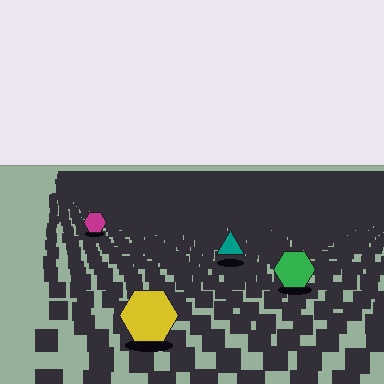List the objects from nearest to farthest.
From nearest to farthest: the yellow hexagon, the green hexagon, the teal triangle, the magenta hexagon.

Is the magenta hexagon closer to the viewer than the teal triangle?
No. The teal triangle is closer — you can tell from the texture gradient: the ground texture is coarser near it.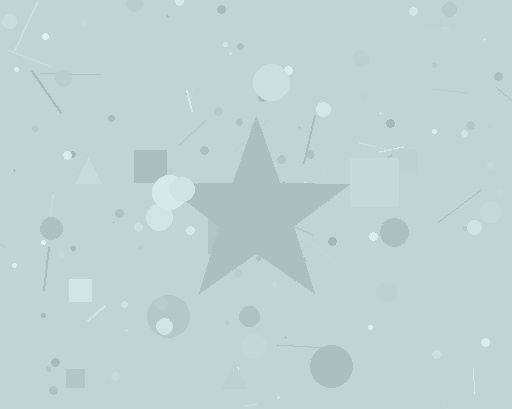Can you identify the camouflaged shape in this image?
The camouflaged shape is a star.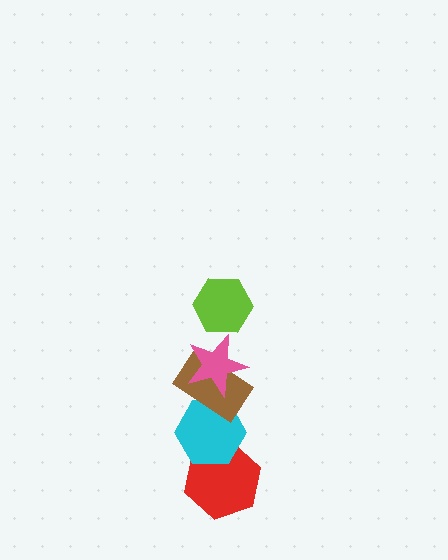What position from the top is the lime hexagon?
The lime hexagon is 1st from the top.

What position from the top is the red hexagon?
The red hexagon is 5th from the top.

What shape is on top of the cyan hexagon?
The brown rectangle is on top of the cyan hexagon.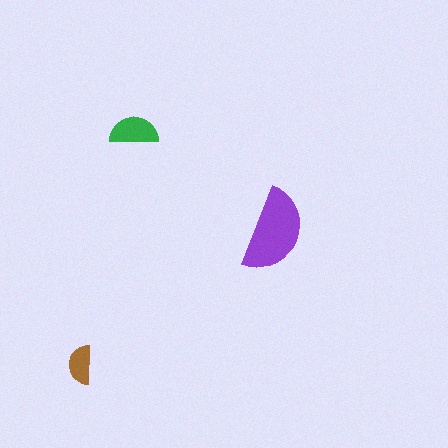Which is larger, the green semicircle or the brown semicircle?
The green one.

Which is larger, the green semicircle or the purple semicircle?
The purple one.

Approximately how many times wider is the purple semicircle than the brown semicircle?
About 2 times wider.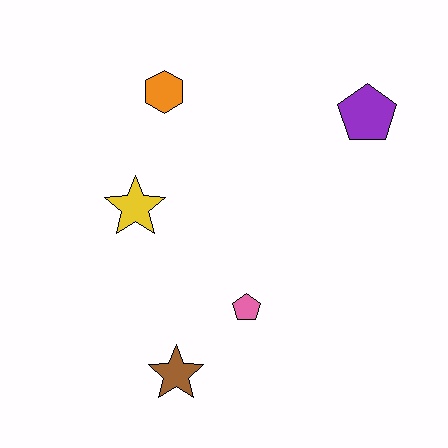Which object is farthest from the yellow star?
The purple pentagon is farthest from the yellow star.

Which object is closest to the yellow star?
The orange hexagon is closest to the yellow star.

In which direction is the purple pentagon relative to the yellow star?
The purple pentagon is to the right of the yellow star.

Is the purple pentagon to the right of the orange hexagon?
Yes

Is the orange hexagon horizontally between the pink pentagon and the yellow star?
Yes